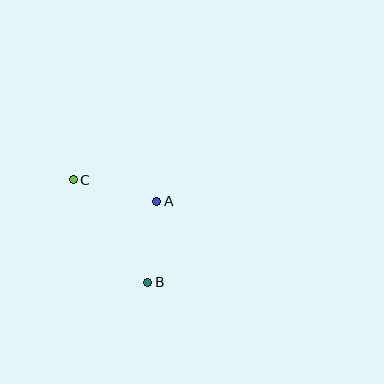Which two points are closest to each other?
Points A and B are closest to each other.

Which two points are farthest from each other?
Points B and C are farthest from each other.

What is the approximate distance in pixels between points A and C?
The distance between A and C is approximately 87 pixels.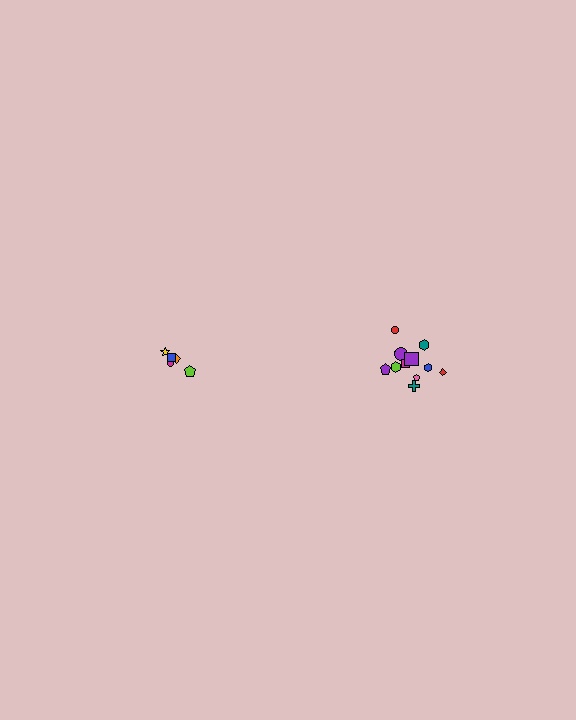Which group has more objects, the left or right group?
The right group.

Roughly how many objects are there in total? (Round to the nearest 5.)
Roughly 15 objects in total.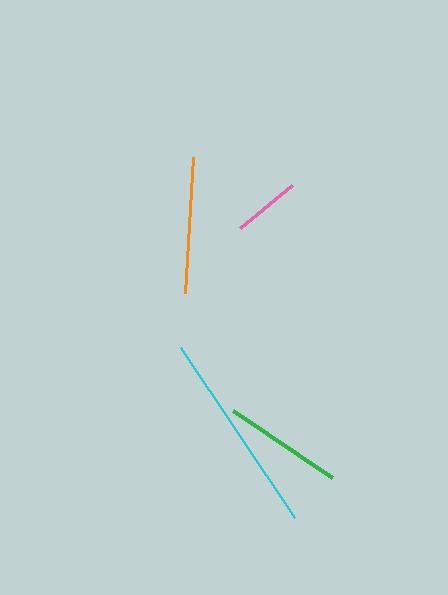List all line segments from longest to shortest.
From longest to shortest: cyan, orange, green, pink.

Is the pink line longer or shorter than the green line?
The green line is longer than the pink line.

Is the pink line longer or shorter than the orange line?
The orange line is longer than the pink line.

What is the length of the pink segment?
The pink segment is approximately 68 pixels long.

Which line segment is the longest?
The cyan line is the longest at approximately 204 pixels.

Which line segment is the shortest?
The pink line is the shortest at approximately 68 pixels.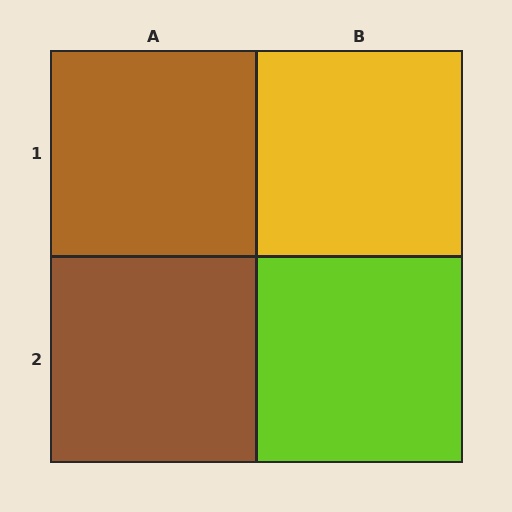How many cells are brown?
2 cells are brown.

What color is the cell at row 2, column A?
Brown.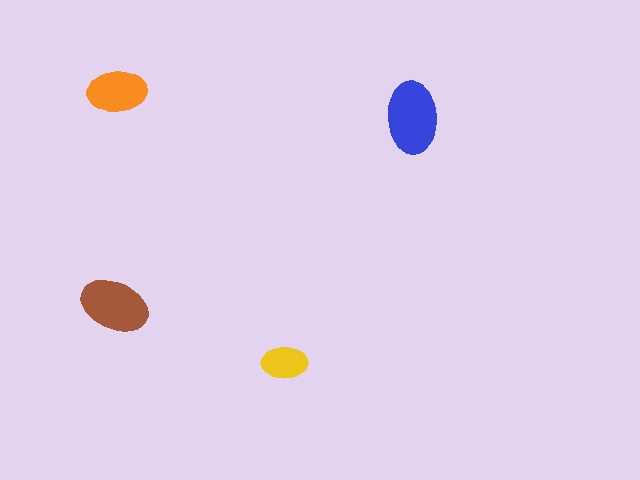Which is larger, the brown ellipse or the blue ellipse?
The blue one.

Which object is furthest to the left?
The brown ellipse is leftmost.